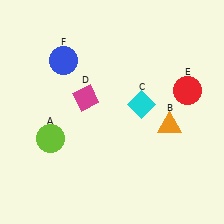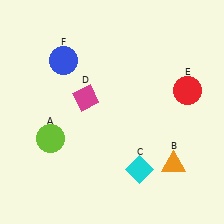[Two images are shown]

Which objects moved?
The objects that moved are: the orange triangle (B), the cyan diamond (C).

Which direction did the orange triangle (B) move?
The orange triangle (B) moved down.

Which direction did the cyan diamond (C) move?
The cyan diamond (C) moved down.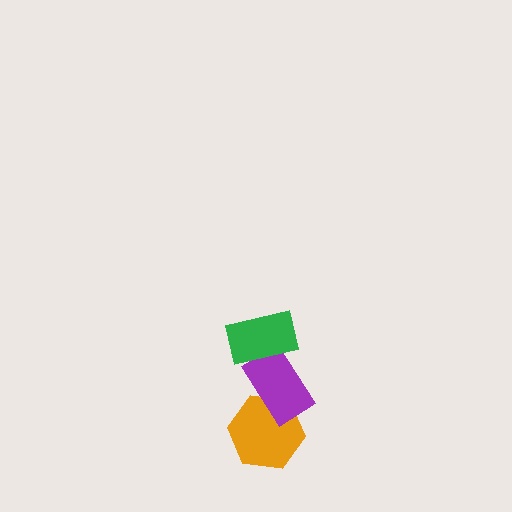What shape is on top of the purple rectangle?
The green rectangle is on top of the purple rectangle.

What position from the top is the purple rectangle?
The purple rectangle is 2nd from the top.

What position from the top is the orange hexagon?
The orange hexagon is 3rd from the top.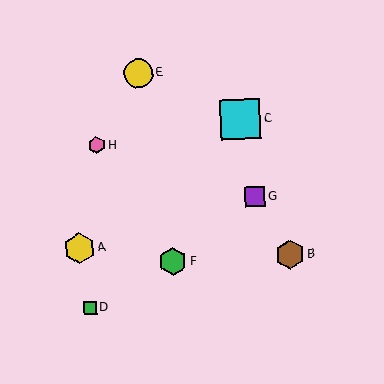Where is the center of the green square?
The center of the green square is at (90, 308).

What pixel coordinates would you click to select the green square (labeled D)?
Click at (90, 308) to select the green square D.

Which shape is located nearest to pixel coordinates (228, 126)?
The cyan square (labeled C) at (241, 120) is nearest to that location.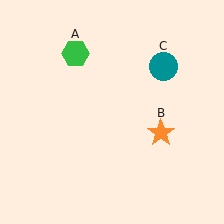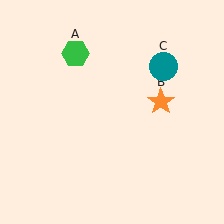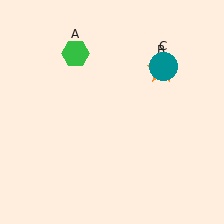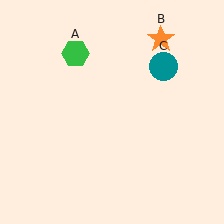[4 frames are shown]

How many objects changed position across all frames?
1 object changed position: orange star (object B).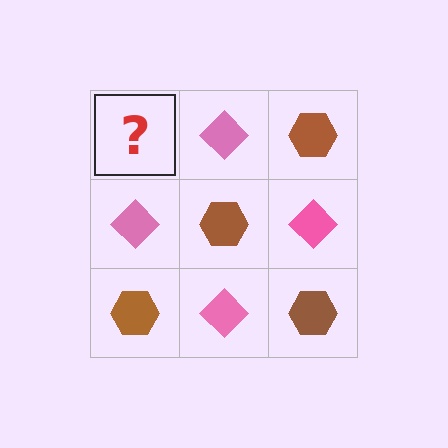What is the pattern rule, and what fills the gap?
The rule is that it alternates brown hexagon and pink diamond in a checkerboard pattern. The gap should be filled with a brown hexagon.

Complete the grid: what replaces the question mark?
The question mark should be replaced with a brown hexagon.